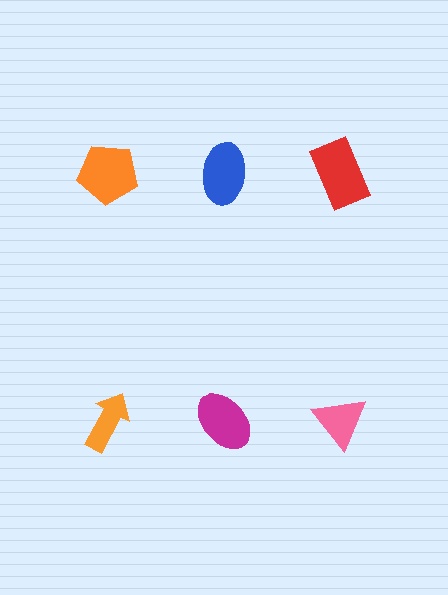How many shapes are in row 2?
3 shapes.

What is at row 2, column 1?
An orange arrow.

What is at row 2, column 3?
A pink triangle.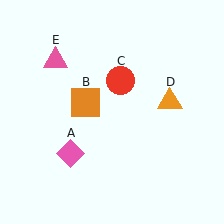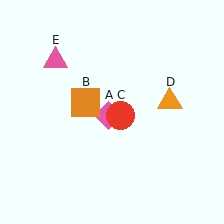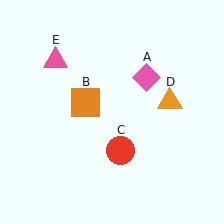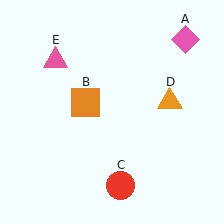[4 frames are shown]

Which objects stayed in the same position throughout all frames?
Orange square (object B) and orange triangle (object D) and pink triangle (object E) remained stationary.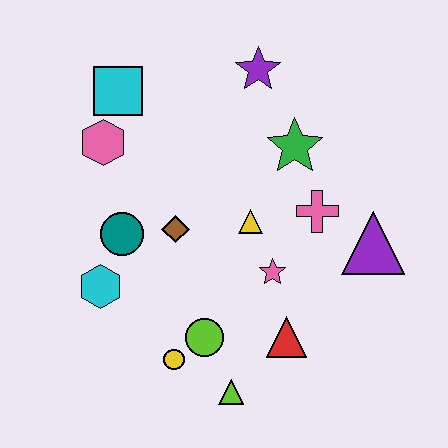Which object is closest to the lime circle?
The yellow circle is closest to the lime circle.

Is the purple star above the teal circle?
Yes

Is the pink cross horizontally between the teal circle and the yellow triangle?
No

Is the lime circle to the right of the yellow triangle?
No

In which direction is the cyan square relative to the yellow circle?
The cyan square is above the yellow circle.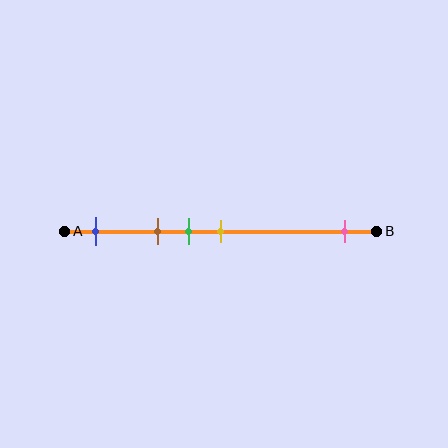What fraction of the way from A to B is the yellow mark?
The yellow mark is approximately 50% (0.5) of the way from A to B.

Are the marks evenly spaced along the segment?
No, the marks are not evenly spaced.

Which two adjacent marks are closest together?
The green and yellow marks are the closest adjacent pair.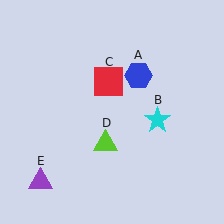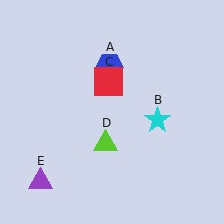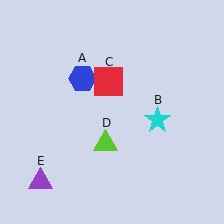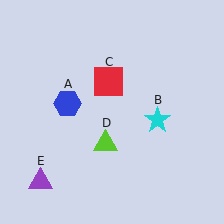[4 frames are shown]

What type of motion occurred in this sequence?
The blue hexagon (object A) rotated counterclockwise around the center of the scene.